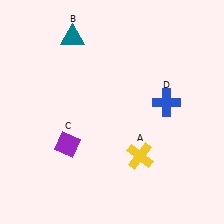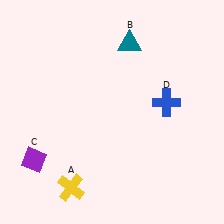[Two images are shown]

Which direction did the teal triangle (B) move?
The teal triangle (B) moved right.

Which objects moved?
The objects that moved are: the yellow cross (A), the teal triangle (B), the purple diamond (C).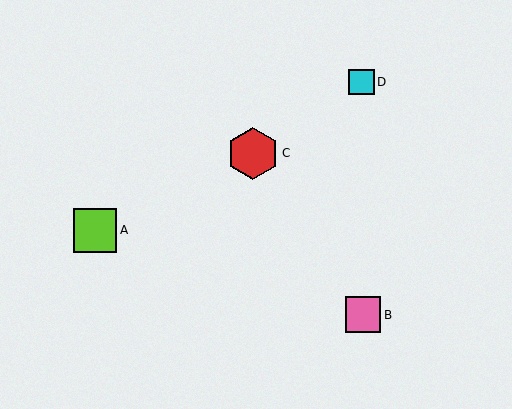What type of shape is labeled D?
Shape D is a cyan square.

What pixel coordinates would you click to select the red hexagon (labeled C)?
Click at (253, 153) to select the red hexagon C.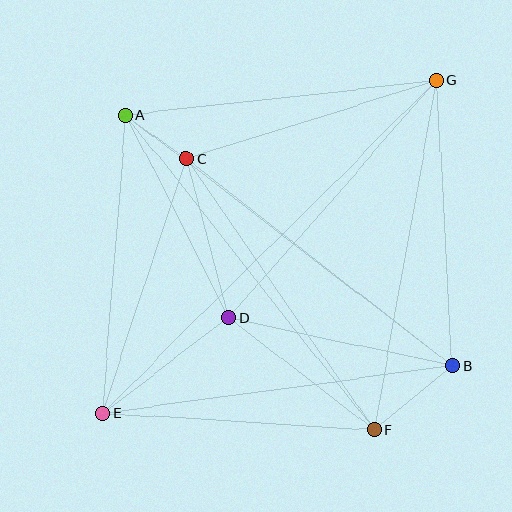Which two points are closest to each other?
Points A and C are closest to each other.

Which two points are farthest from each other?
Points E and G are farthest from each other.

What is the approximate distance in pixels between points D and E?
The distance between D and E is approximately 158 pixels.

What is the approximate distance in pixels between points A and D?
The distance between A and D is approximately 228 pixels.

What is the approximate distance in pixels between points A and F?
The distance between A and F is approximately 402 pixels.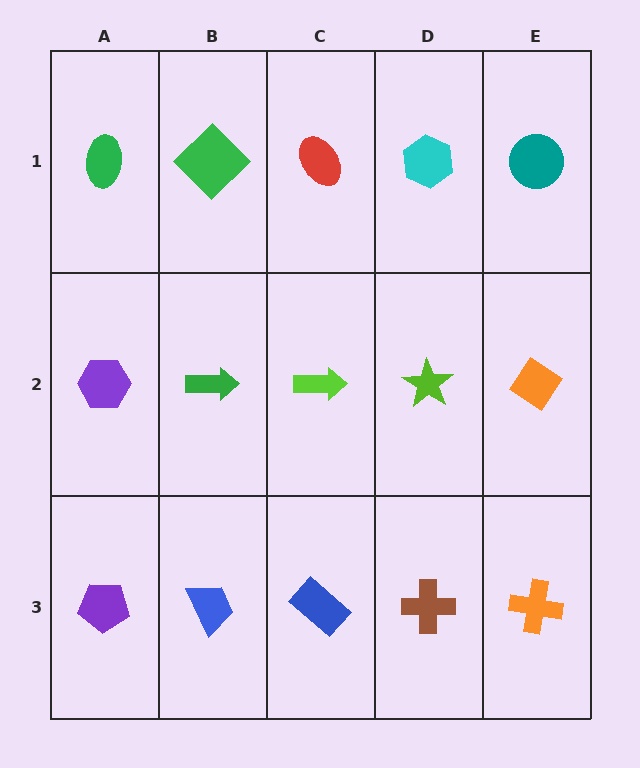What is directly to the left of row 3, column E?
A brown cross.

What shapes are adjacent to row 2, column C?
A red ellipse (row 1, column C), a blue rectangle (row 3, column C), a green arrow (row 2, column B), a lime star (row 2, column D).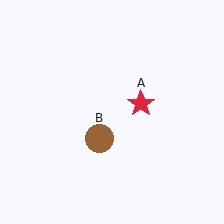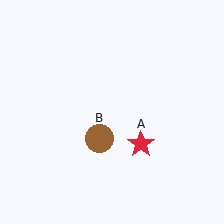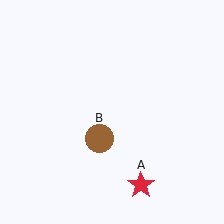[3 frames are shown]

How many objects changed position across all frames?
1 object changed position: red star (object A).